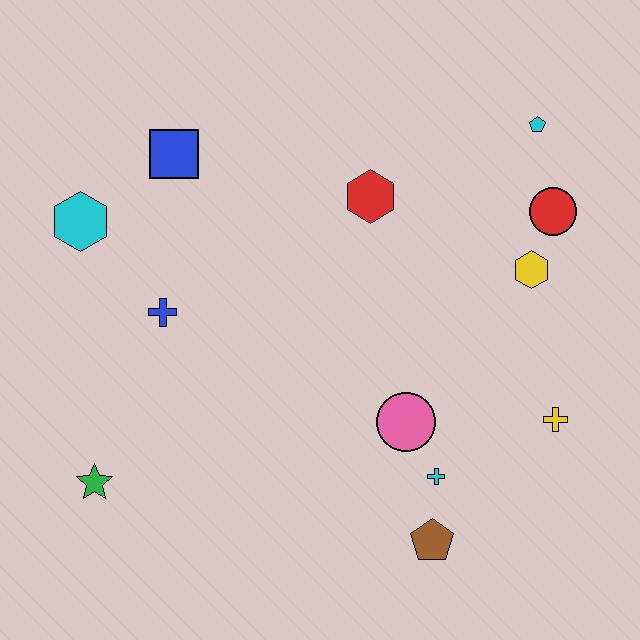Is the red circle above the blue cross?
Yes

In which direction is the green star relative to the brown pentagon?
The green star is to the left of the brown pentagon.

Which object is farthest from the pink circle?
The cyan hexagon is farthest from the pink circle.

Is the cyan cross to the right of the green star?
Yes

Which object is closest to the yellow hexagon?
The red circle is closest to the yellow hexagon.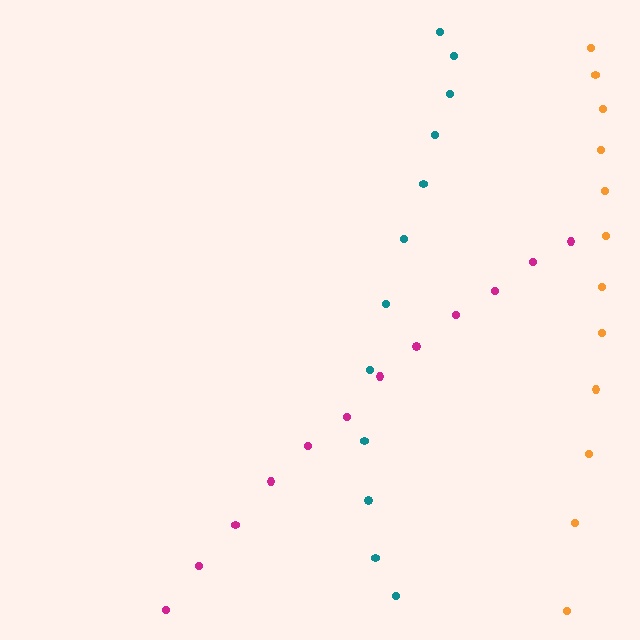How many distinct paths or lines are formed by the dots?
There are 3 distinct paths.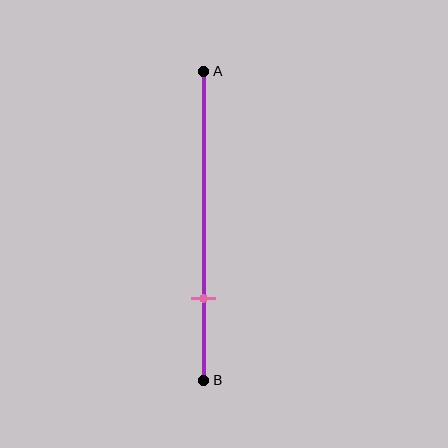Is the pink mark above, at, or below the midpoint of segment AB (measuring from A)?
The pink mark is below the midpoint of segment AB.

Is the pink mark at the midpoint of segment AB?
No, the mark is at about 75% from A, not at the 50% midpoint.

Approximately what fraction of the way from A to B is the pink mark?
The pink mark is approximately 75% of the way from A to B.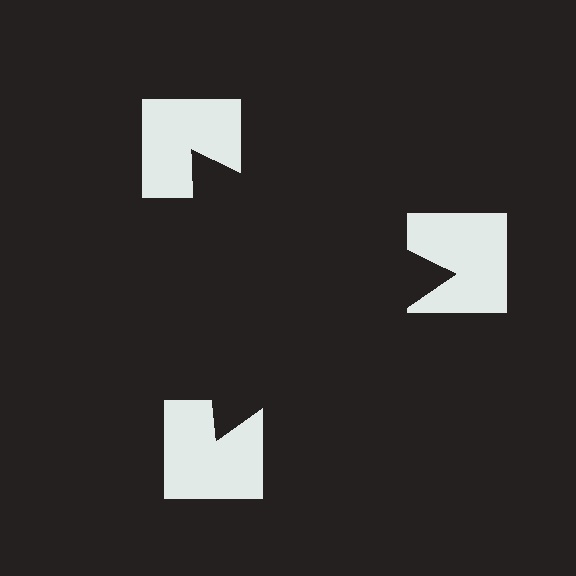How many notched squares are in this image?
There are 3 — one at each vertex of the illusory triangle.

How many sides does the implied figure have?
3 sides.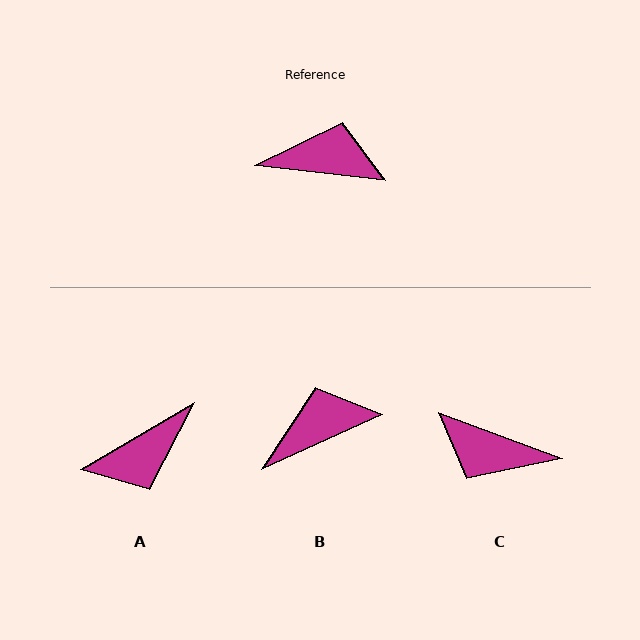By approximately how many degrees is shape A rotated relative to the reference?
Approximately 143 degrees clockwise.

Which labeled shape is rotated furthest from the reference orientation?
C, about 166 degrees away.